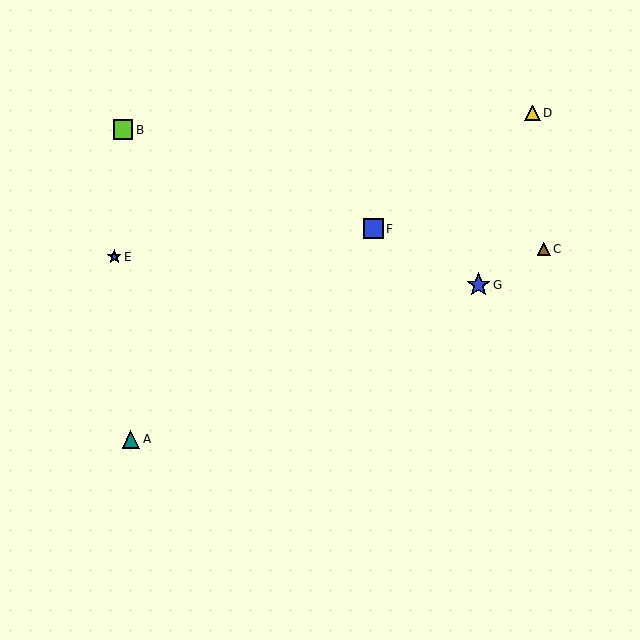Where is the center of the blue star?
The center of the blue star is at (114, 257).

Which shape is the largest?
The blue star (labeled G) is the largest.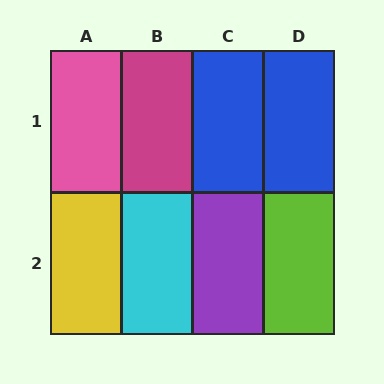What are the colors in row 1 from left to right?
Pink, magenta, blue, blue.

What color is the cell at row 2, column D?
Lime.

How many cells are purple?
1 cell is purple.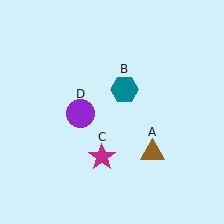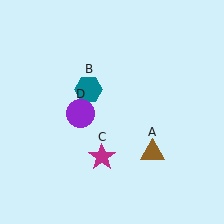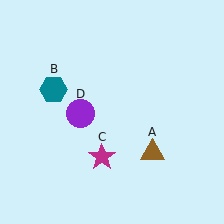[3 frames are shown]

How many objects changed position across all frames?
1 object changed position: teal hexagon (object B).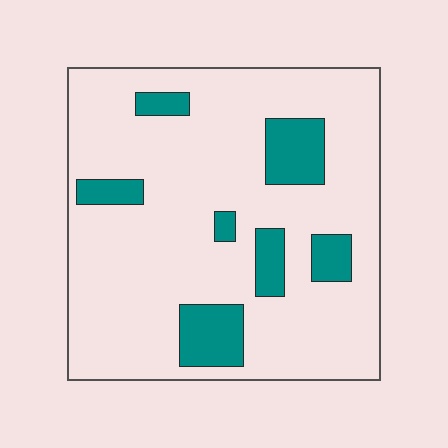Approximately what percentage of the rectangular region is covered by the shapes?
Approximately 15%.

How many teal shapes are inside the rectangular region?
7.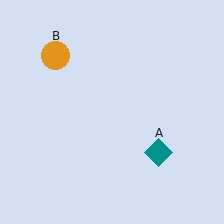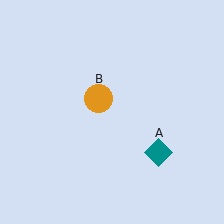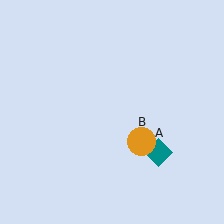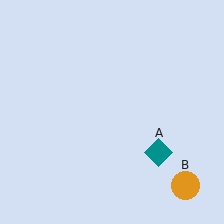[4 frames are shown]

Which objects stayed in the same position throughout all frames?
Teal diamond (object A) remained stationary.